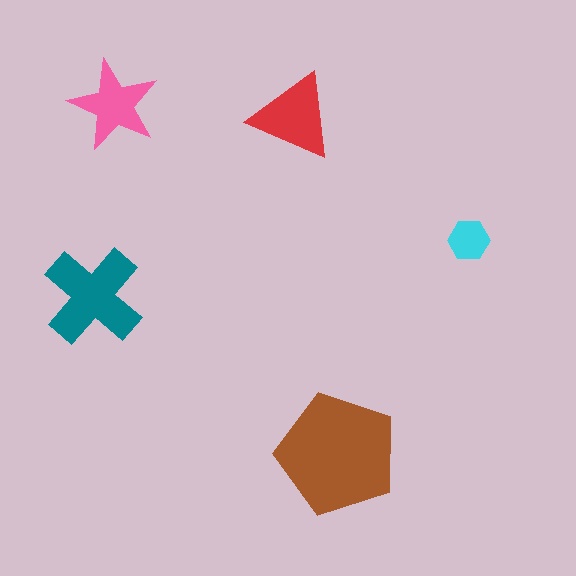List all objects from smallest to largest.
The cyan hexagon, the pink star, the red triangle, the teal cross, the brown pentagon.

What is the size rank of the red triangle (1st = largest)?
3rd.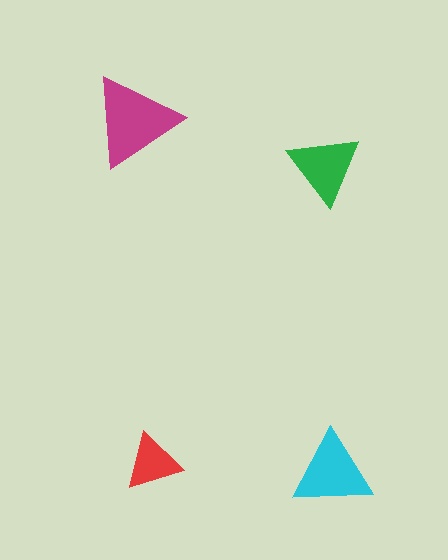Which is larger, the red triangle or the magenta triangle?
The magenta one.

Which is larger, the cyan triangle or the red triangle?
The cyan one.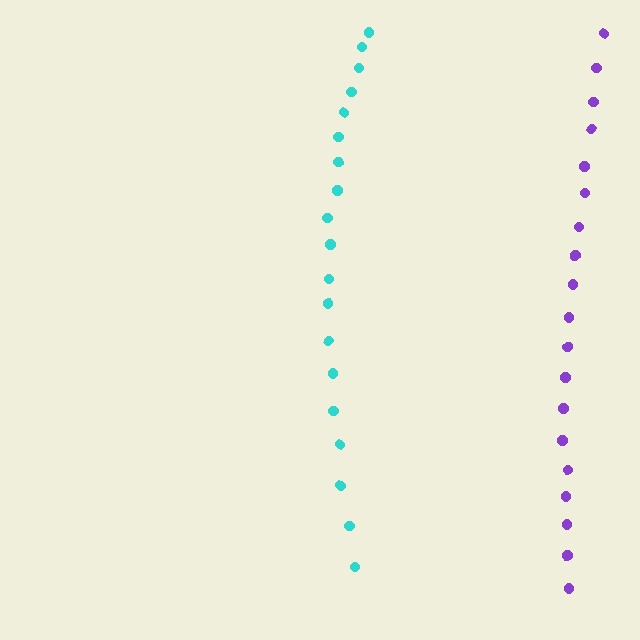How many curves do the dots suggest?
There are 2 distinct paths.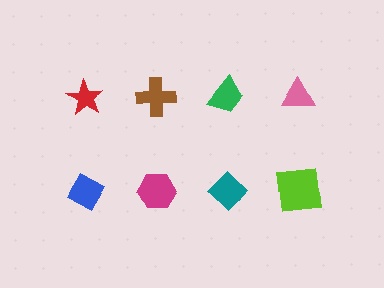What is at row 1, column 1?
A red star.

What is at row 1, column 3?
A green trapezoid.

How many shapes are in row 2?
4 shapes.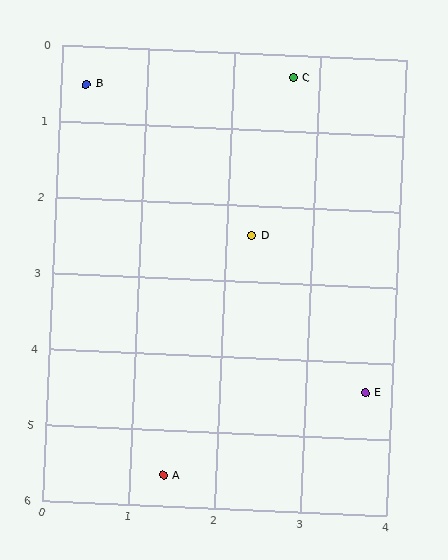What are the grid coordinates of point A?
Point A is at approximately (1.4, 5.6).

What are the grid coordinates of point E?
Point E is at approximately (3.7, 4.4).